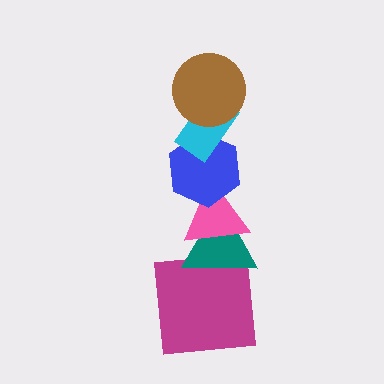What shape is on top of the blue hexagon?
The cyan rectangle is on top of the blue hexagon.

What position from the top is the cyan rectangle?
The cyan rectangle is 2nd from the top.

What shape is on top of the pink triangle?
The blue hexagon is on top of the pink triangle.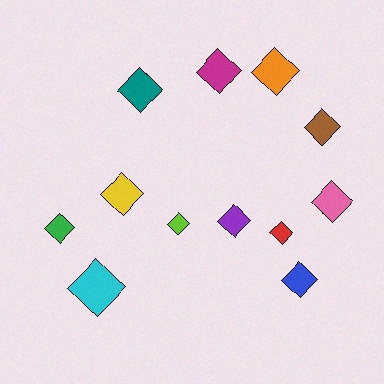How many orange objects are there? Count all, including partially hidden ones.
There is 1 orange object.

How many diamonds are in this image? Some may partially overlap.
There are 12 diamonds.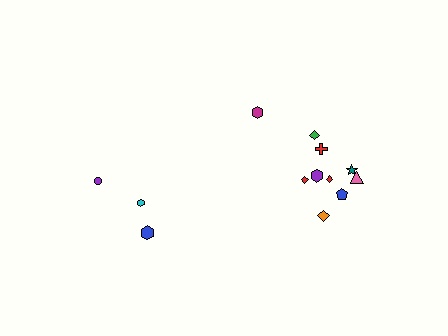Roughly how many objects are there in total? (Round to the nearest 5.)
Roughly 15 objects in total.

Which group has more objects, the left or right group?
The right group.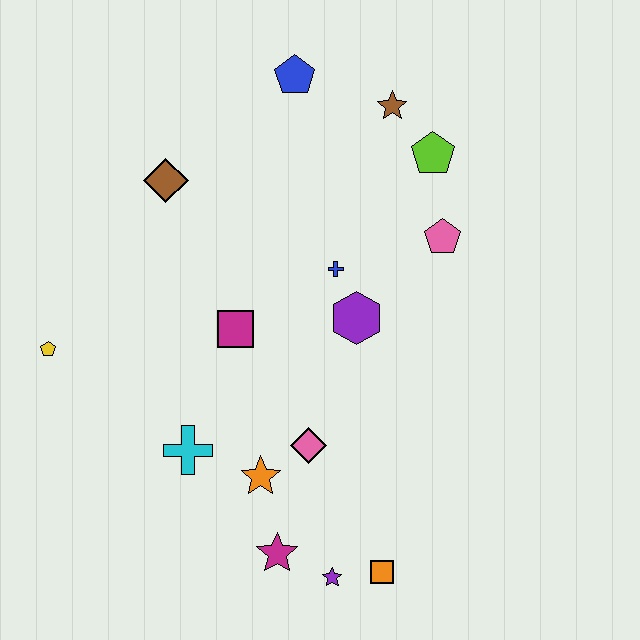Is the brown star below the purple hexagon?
No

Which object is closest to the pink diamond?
The orange star is closest to the pink diamond.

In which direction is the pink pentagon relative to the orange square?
The pink pentagon is above the orange square.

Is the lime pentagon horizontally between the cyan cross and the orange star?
No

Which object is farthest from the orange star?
The blue pentagon is farthest from the orange star.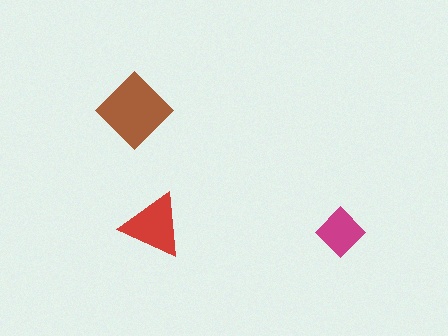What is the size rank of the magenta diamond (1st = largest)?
3rd.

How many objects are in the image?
There are 3 objects in the image.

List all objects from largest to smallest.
The brown diamond, the red triangle, the magenta diamond.